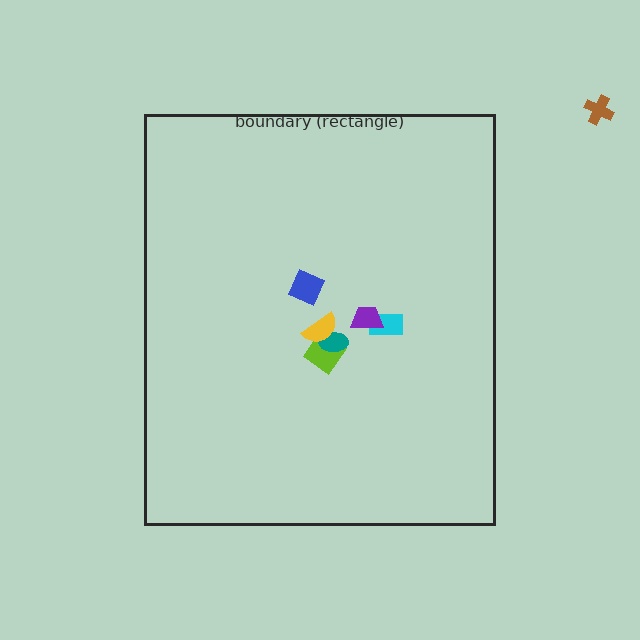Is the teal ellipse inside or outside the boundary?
Inside.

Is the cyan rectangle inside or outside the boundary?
Inside.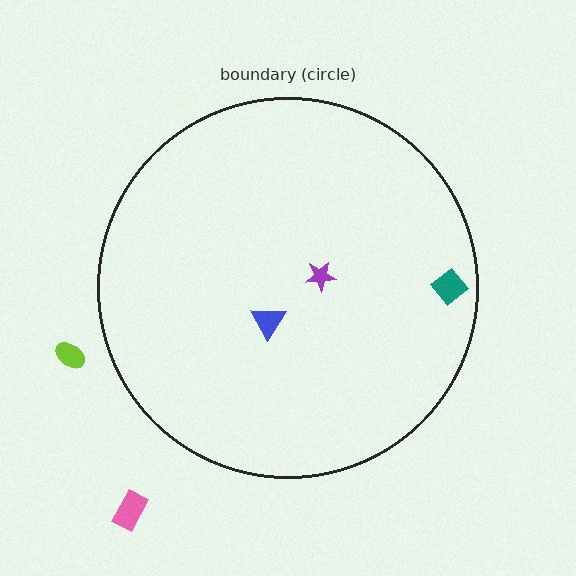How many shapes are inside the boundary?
3 inside, 2 outside.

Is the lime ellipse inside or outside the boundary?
Outside.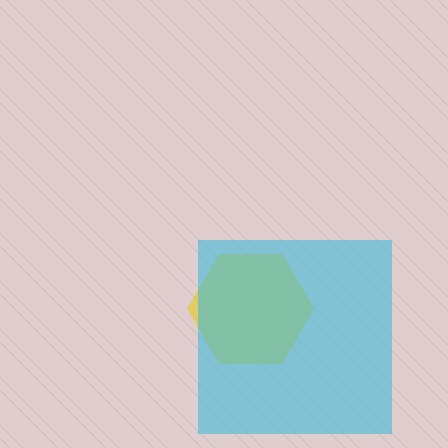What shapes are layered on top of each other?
The layered shapes are: a yellow hexagon, a cyan square.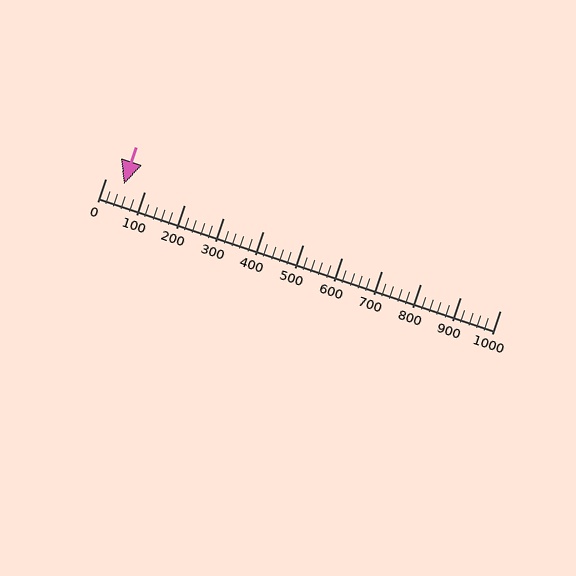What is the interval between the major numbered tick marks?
The major tick marks are spaced 100 units apart.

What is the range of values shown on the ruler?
The ruler shows values from 0 to 1000.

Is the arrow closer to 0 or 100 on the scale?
The arrow is closer to 0.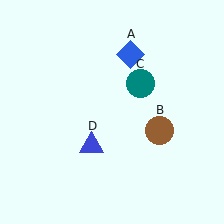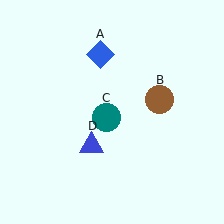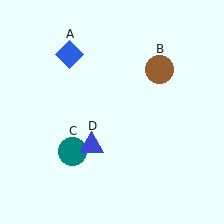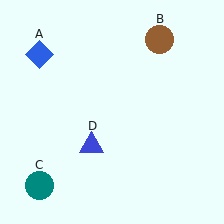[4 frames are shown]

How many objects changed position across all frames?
3 objects changed position: blue diamond (object A), brown circle (object B), teal circle (object C).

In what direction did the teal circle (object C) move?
The teal circle (object C) moved down and to the left.